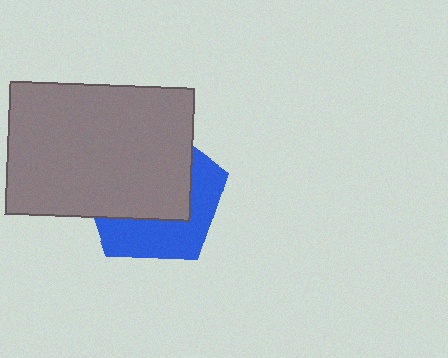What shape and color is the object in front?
The object in front is a gray rectangle.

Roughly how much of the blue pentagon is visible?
A small part of it is visible (roughly 41%).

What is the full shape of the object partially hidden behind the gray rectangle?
The partially hidden object is a blue pentagon.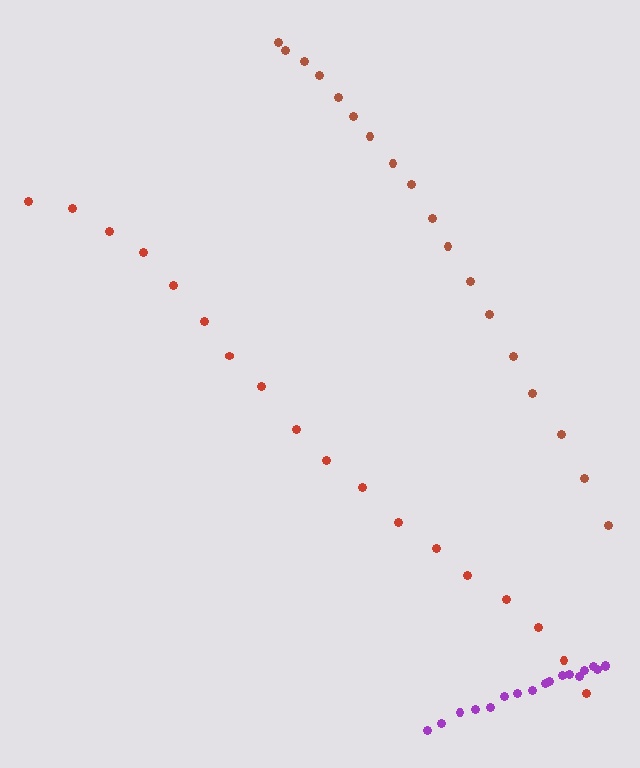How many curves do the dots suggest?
There are 3 distinct paths.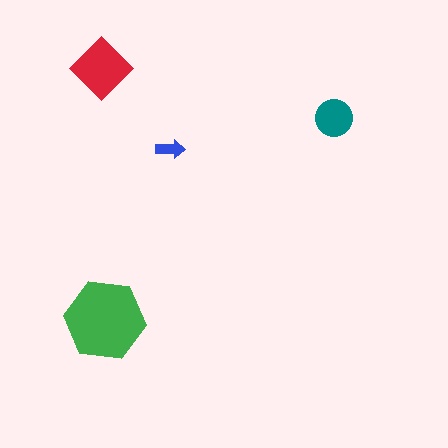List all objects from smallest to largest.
The blue arrow, the teal circle, the red diamond, the green hexagon.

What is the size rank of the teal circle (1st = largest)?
3rd.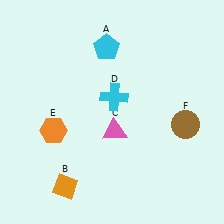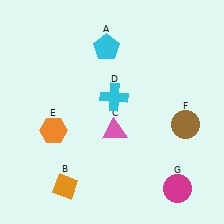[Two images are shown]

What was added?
A magenta circle (G) was added in Image 2.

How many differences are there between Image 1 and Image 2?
There is 1 difference between the two images.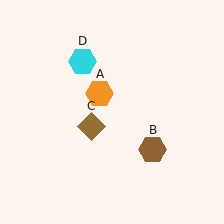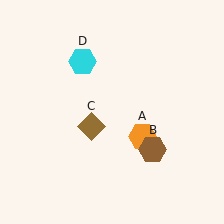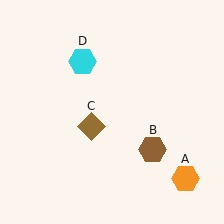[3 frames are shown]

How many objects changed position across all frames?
1 object changed position: orange hexagon (object A).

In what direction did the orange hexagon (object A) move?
The orange hexagon (object A) moved down and to the right.